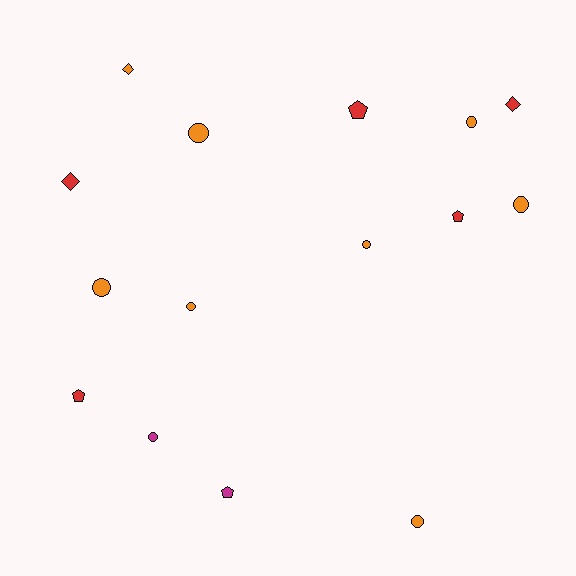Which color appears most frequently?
Orange, with 8 objects.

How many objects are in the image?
There are 15 objects.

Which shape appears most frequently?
Circle, with 8 objects.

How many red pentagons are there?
There are 3 red pentagons.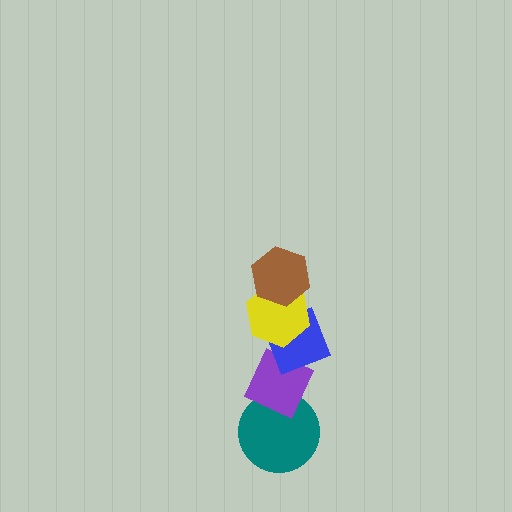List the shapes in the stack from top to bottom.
From top to bottom: the brown hexagon, the yellow hexagon, the blue diamond, the purple diamond, the teal circle.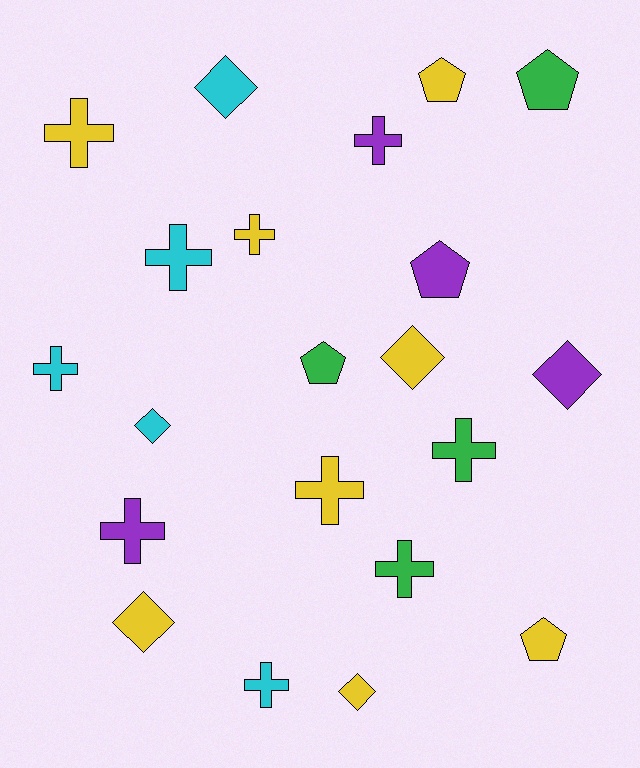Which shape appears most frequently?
Cross, with 10 objects.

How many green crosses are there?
There are 2 green crosses.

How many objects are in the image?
There are 21 objects.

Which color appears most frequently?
Yellow, with 8 objects.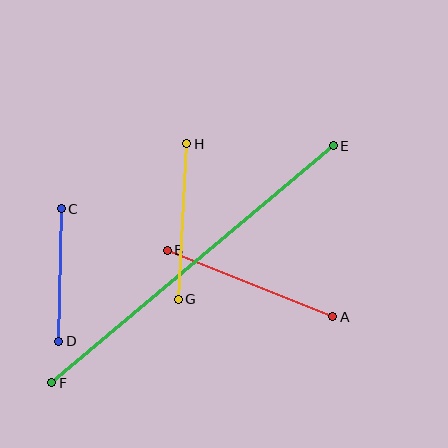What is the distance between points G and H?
The distance is approximately 156 pixels.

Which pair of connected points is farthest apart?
Points E and F are farthest apart.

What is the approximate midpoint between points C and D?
The midpoint is at approximately (60, 275) pixels.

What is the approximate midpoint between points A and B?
The midpoint is at approximately (250, 283) pixels.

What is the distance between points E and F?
The distance is approximately 368 pixels.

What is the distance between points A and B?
The distance is approximately 178 pixels.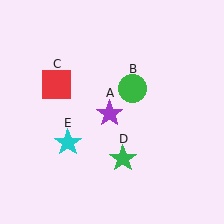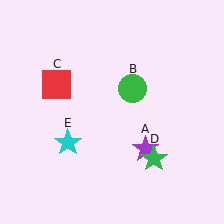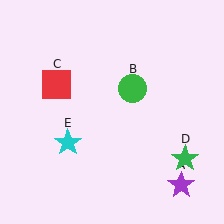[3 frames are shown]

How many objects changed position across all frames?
2 objects changed position: purple star (object A), green star (object D).